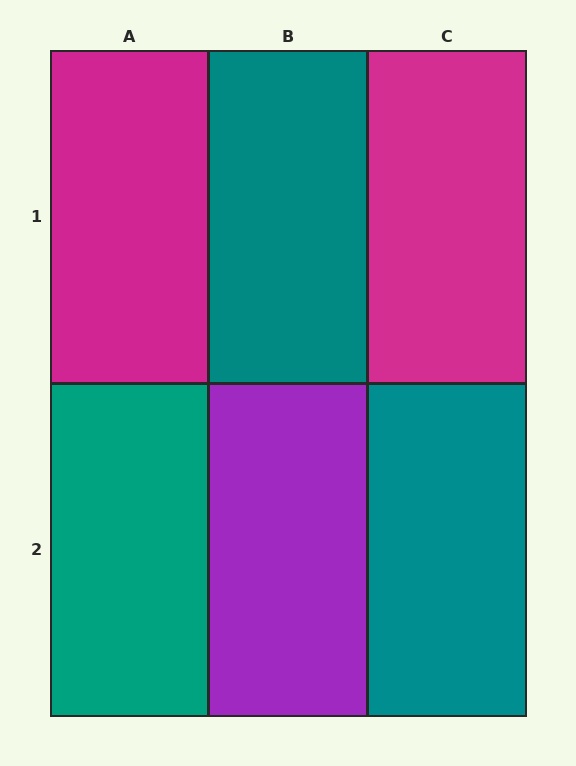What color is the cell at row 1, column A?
Magenta.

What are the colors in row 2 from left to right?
Teal, purple, teal.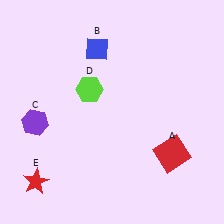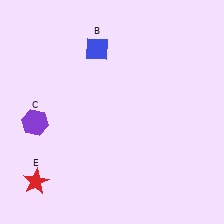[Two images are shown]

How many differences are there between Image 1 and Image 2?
There are 2 differences between the two images.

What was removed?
The red square (A), the lime hexagon (D) were removed in Image 2.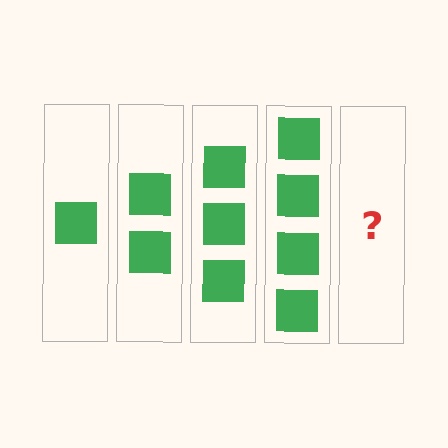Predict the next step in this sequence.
The next step is 5 squares.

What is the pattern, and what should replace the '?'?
The pattern is that each step adds one more square. The '?' should be 5 squares.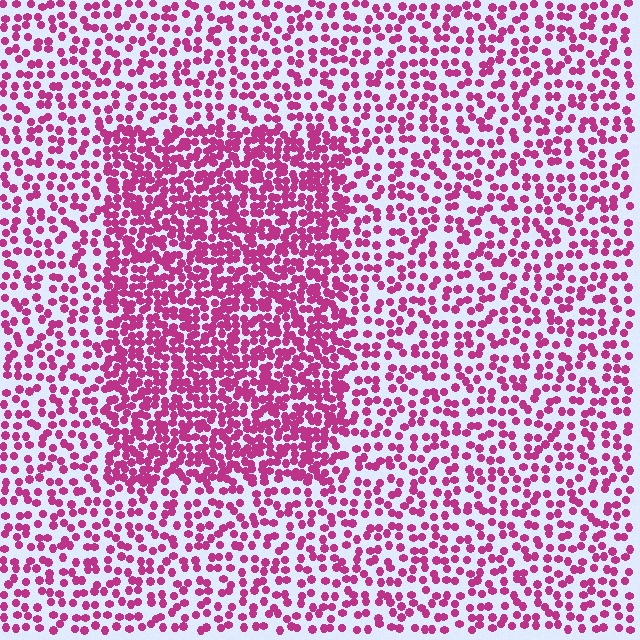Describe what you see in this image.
The image contains small magenta elements arranged at two different densities. A rectangle-shaped region is visible where the elements are more densely packed than the surrounding area.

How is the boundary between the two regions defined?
The boundary is defined by a change in element density (approximately 2.0x ratio). All elements are the same color, size, and shape.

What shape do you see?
I see a rectangle.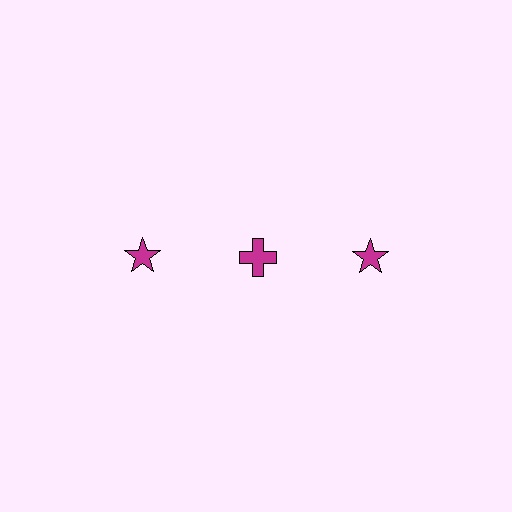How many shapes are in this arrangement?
There are 3 shapes arranged in a grid pattern.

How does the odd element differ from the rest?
It has a different shape: cross instead of star.